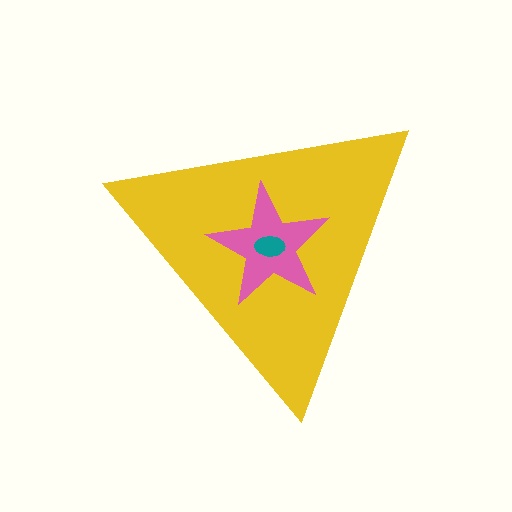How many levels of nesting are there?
3.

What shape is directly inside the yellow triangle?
The pink star.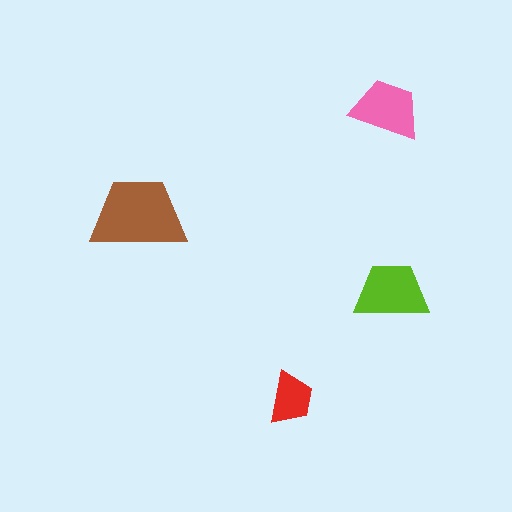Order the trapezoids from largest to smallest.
the brown one, the lime one, the pink one, the red one.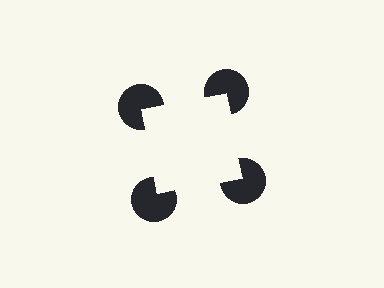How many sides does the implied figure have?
4 sides.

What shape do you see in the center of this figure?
An illusory square — its edges are inferred from the aligned wedge cuts in the pac-man discs, not physically drawn.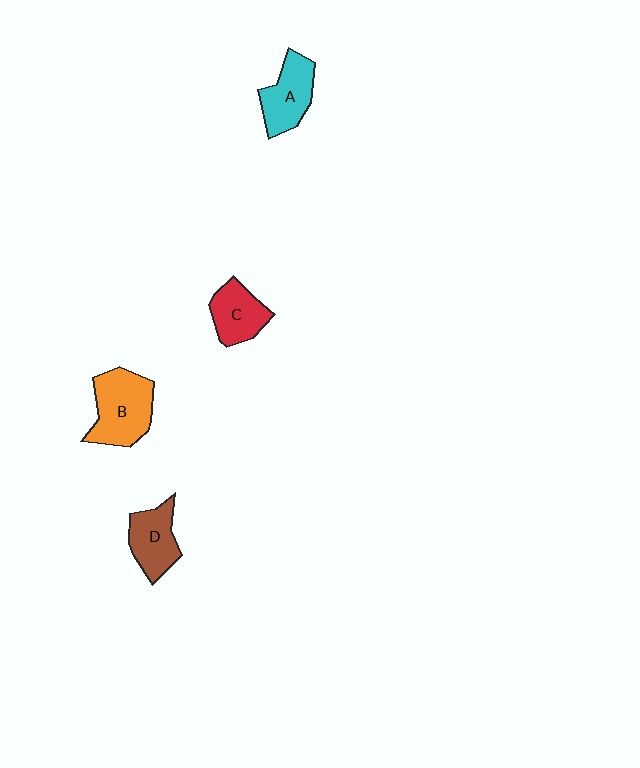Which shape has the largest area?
Shape B (orange).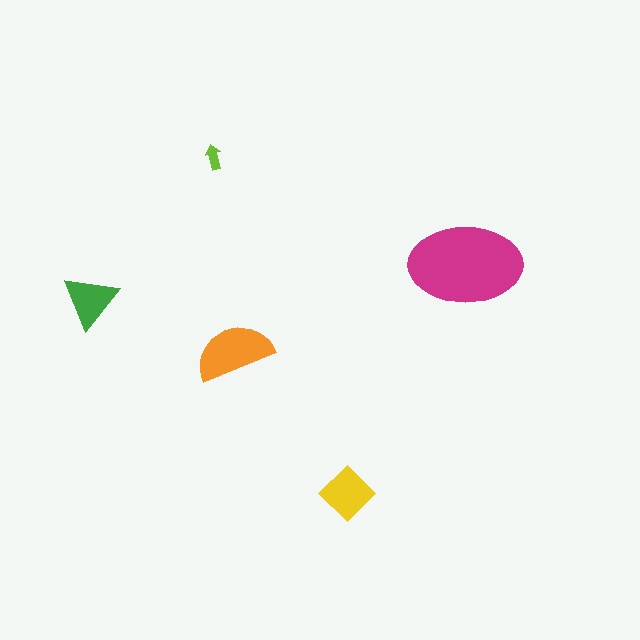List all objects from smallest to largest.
The lime arrow, the green triangle, the yellow diamond, the orange semicircle, the magenta ellipse.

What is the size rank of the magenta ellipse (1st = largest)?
1st.